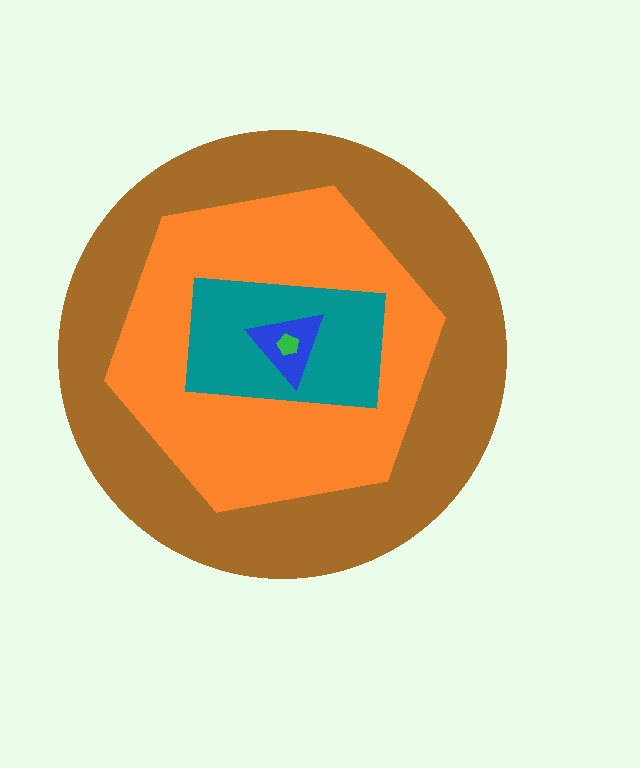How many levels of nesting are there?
5.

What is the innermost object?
The green pentagon.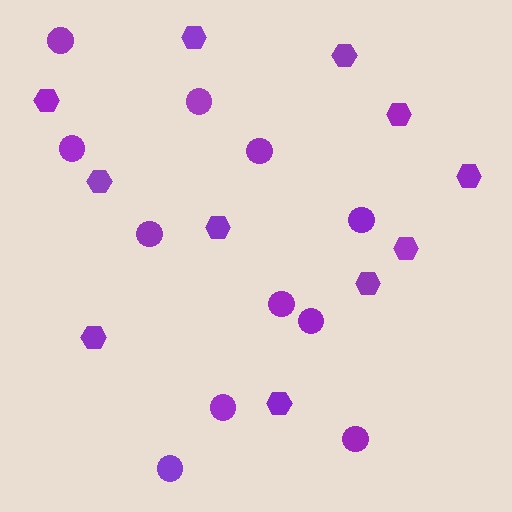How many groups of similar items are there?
There are 2 groups: one group of circles (11) and one group of hexagons (11).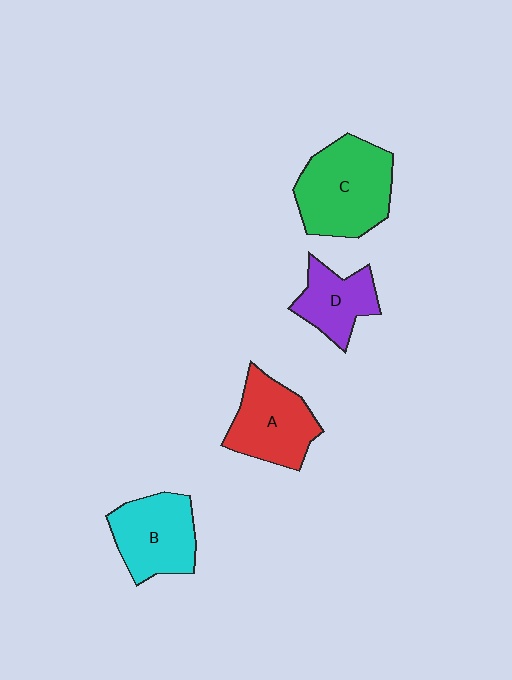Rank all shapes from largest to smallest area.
From largest to smallest: C (green), B (cyan), A (red), D (purple).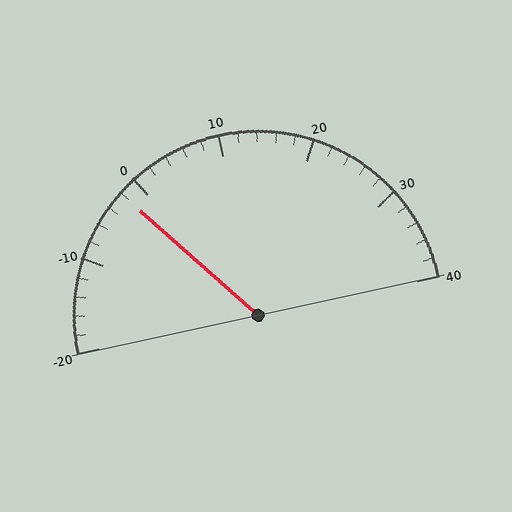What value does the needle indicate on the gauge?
The needle indicates approximately -2.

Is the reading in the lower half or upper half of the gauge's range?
The reading is in the lower half of the range (-20 to 40).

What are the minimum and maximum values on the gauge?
The gauge ranges from -20 to 40.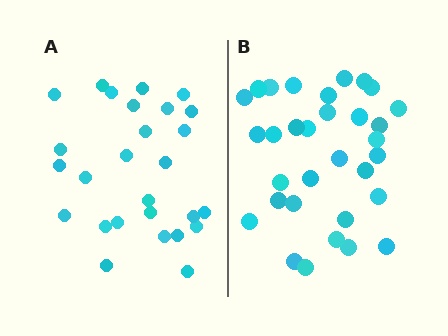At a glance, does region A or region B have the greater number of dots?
Region B (the right region) has more dots.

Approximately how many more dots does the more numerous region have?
Region B has about 5 more dots than region A.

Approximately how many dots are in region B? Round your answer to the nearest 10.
About 30 dots. (The exact count is 32, which rounds to 30.)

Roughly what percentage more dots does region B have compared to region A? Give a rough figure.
About 20% more.